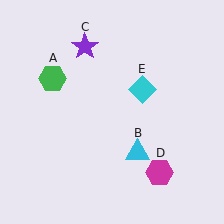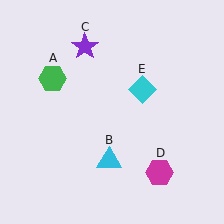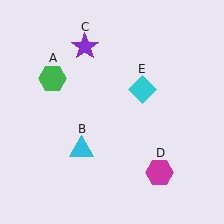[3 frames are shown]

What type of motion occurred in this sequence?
The cyan triangle (object B) rotated clockwise around the center of the scene.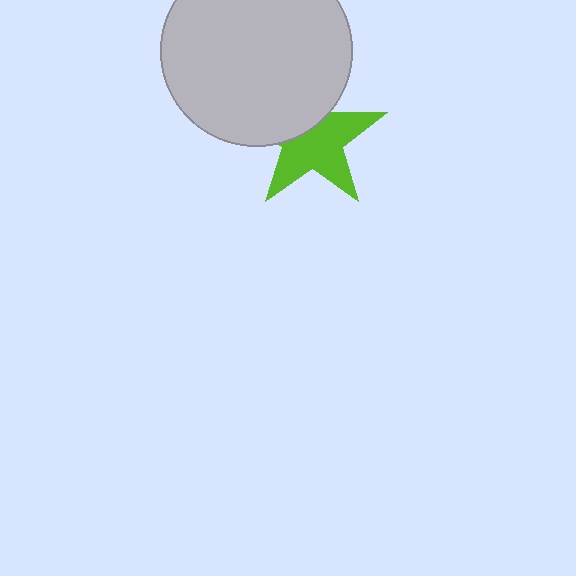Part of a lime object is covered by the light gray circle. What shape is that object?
It is a star.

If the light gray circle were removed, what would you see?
You would see the complete lime star.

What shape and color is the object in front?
The object in front is a light gray circle.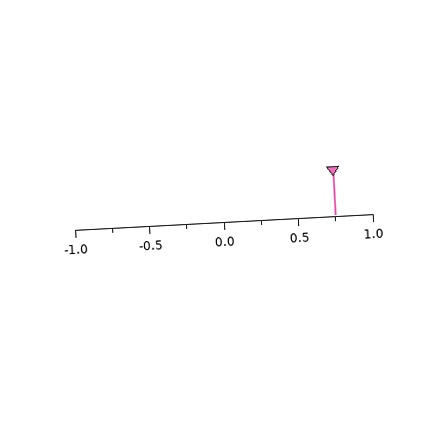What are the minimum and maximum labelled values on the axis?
The axis runs from -1.0 to 1.0.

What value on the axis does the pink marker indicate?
The marker indicates approximately 0.75.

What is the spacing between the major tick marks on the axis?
The major ticks are spaced 0.5 apart.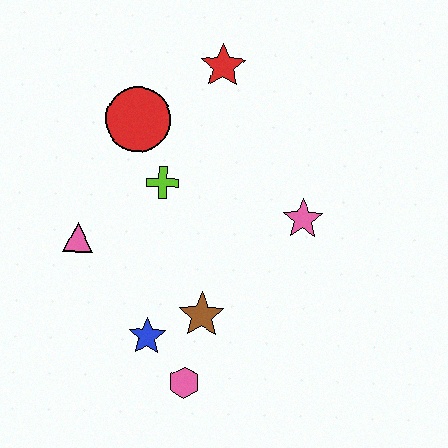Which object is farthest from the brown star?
The red star is farthest from the brown star.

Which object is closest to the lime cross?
The red circle is closest to the lime cross.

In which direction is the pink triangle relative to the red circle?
The pink triangle is below the red circle.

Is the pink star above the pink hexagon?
Yes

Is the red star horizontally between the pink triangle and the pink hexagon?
No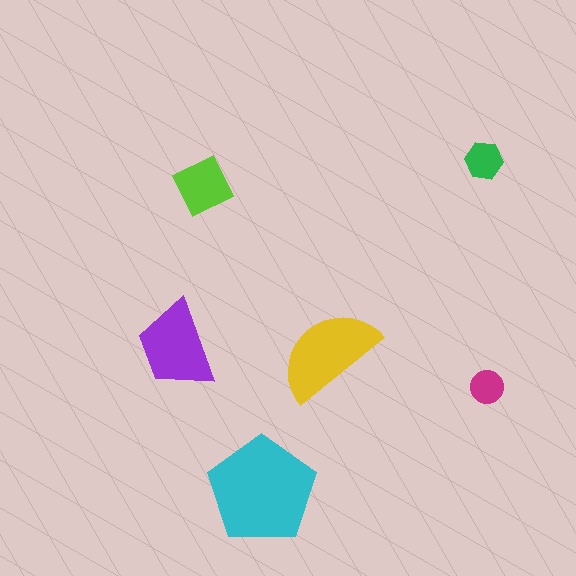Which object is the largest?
The cyan pentagon.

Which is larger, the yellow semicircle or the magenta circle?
The yellow semicircle.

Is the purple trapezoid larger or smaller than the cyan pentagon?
Smaller.